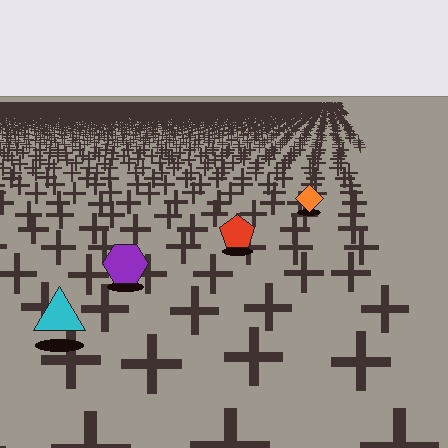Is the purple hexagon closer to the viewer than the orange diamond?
Yes. The purple hexagon is closer — you can tell from the texture gradient: the ground texture is coarser near it.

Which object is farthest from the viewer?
The orange diamond is farthest from the viewer. It appears smaller and the ground texture around it is denser.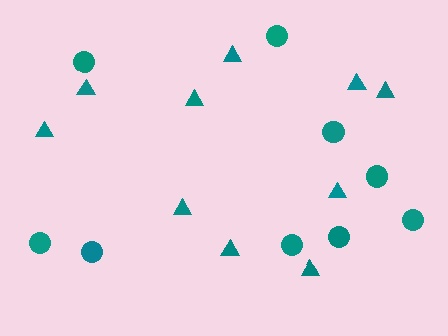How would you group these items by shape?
There are 2 groups: one group of circles (9) and one group of triangles (10).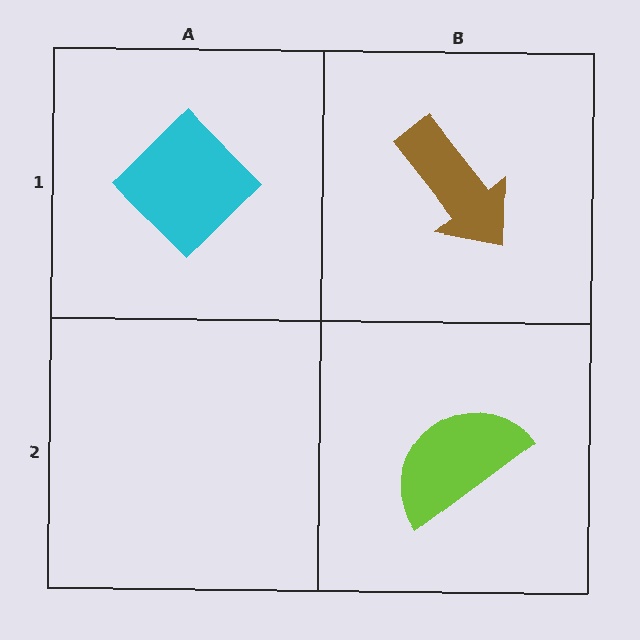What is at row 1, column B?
A brown arrow.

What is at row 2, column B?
A lime semicircle.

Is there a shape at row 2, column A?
No, that cell is empty.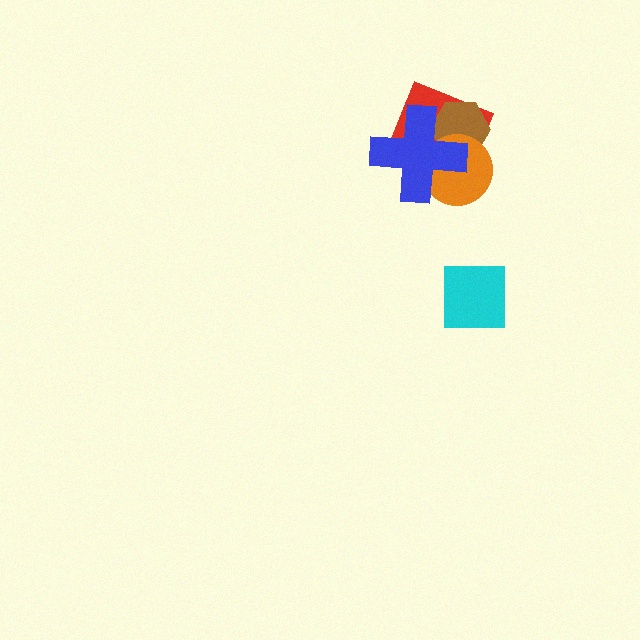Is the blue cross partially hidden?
No, no other shape covers it.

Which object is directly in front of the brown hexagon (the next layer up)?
The orange circle is directly in front of the brown hexagon.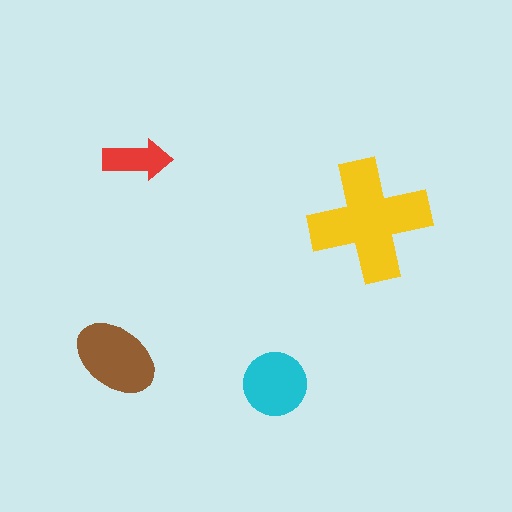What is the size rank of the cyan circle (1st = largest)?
3rd.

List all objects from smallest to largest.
The red arrow, the cyan circle, the brown ellipse, the yellow cross.